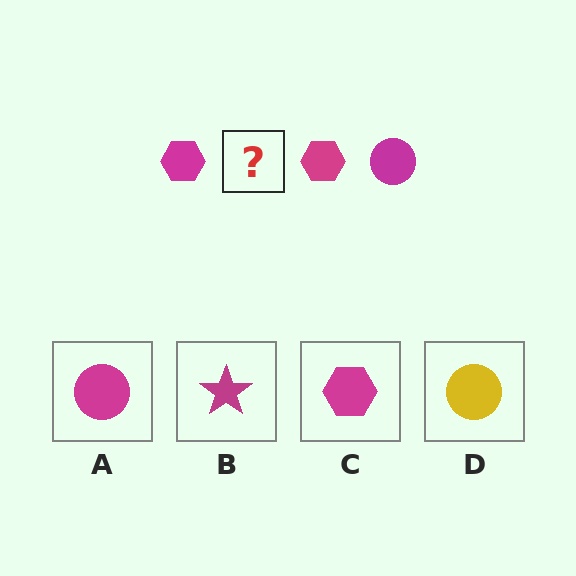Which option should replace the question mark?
Option A.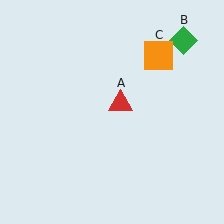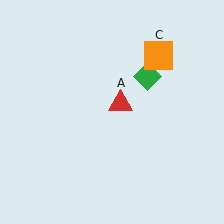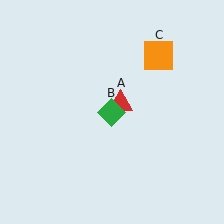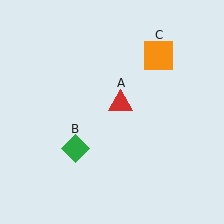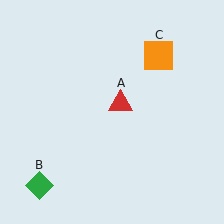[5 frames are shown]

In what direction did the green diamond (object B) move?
The green diamond (object B) moved down and to the left.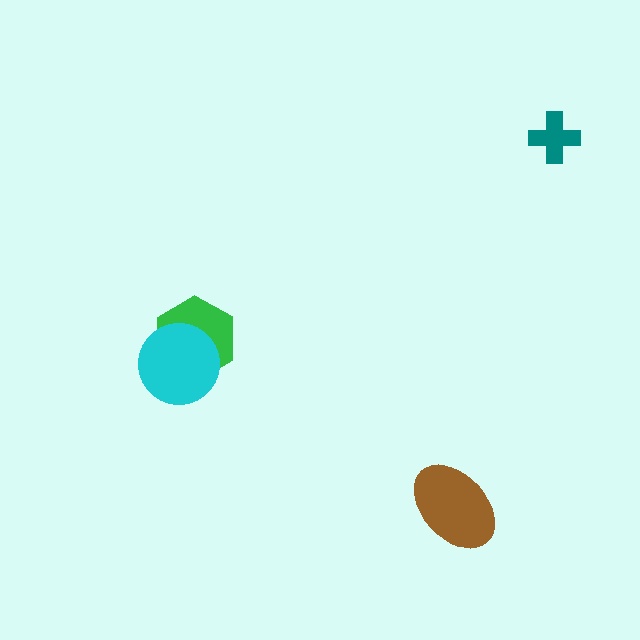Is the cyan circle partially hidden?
No, no other shape covers it.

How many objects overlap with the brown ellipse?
0 objects overlap with the brown ellipse.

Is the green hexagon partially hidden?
Yes, it is partially covered by another shape.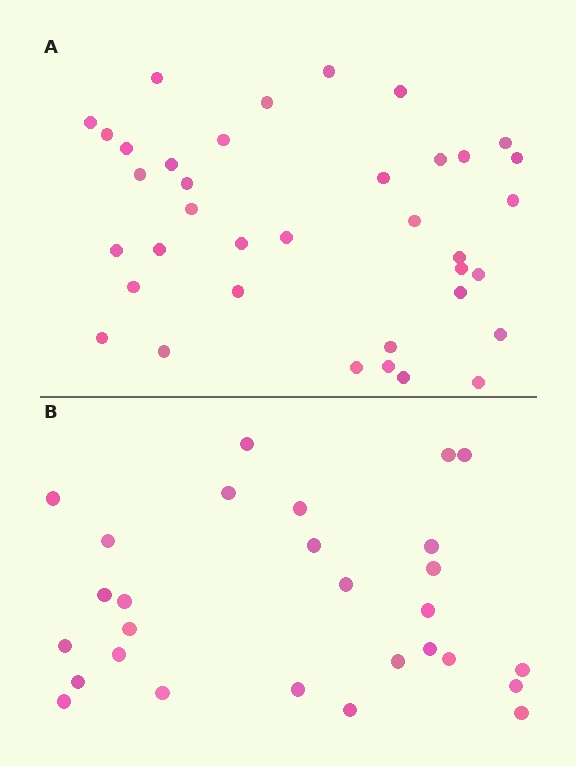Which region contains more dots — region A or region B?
Region A (the top region) has more dots.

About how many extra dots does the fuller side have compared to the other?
Region A has roughly 8 or so more dots than region B.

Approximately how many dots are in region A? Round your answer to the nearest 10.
About 40 dots. (The exact count is 37, which rounds to 40.)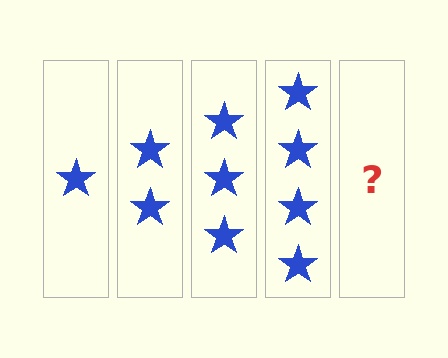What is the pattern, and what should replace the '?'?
The pattern is that each step adds one more star. The '?' should be 5 stars.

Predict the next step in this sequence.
The next step is 5 stars.